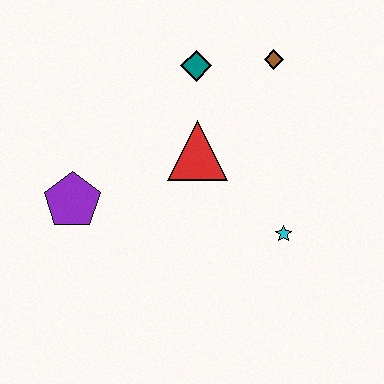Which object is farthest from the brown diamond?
The purple pentagon is farthest from the brown diamond.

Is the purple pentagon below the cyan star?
No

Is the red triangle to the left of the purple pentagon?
No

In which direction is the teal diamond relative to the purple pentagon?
The teal diamond is above the purple pentagon.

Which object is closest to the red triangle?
The teal diamond is closest to the red triangle.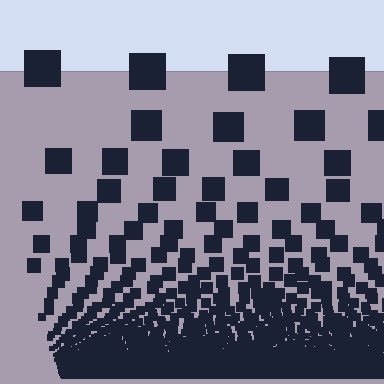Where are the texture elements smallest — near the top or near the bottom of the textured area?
Near the bottom.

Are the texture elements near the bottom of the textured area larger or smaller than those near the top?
Smaller. The gradient is inverted — elements near the bottom are smaller and denser.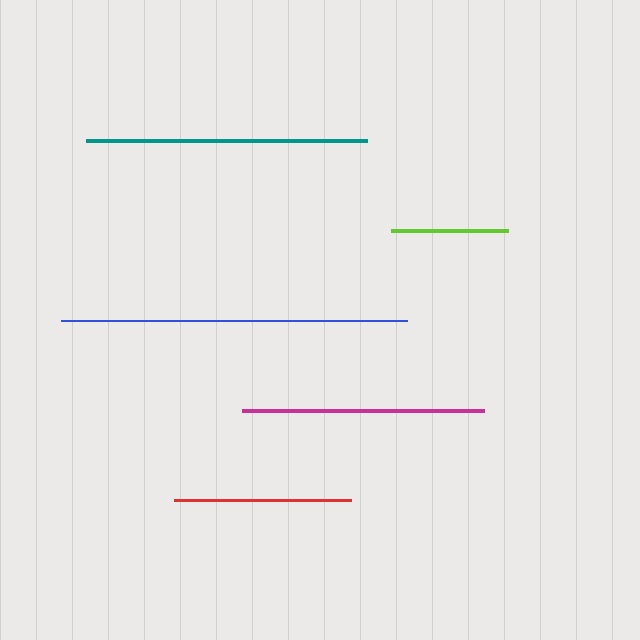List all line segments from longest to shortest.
From longest to shortest: blue, teal, magenta, red, lime.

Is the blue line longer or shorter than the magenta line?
The blue line is longer than the magenta line.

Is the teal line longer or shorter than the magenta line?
The teal line is longer than the magenta line.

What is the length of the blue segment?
The blue segment is approximately 347 pixels long.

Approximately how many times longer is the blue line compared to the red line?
The blue line is approximately 2.0 times the length of the red line.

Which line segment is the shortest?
The lime line is the shortest at approximately 117 pixels.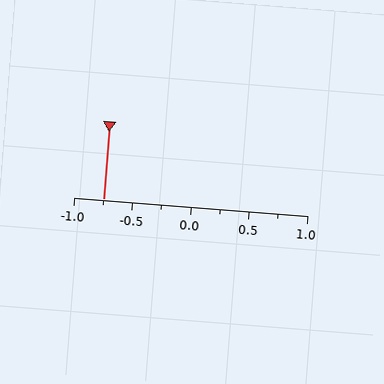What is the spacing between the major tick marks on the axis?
The major ticks are spaced 0.5 apart.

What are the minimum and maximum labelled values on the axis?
The axis runs from -1.0 to 1.0.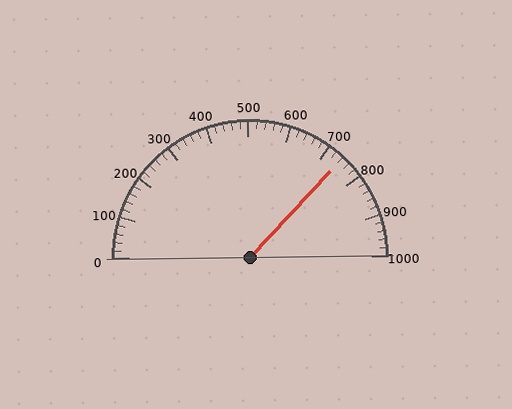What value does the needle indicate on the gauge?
The needle indicates approximately 740.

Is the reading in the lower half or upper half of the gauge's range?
The reading is in the upper half of the range (0 to 1000).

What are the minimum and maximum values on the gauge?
The gauge ranges from 0 to 1000.